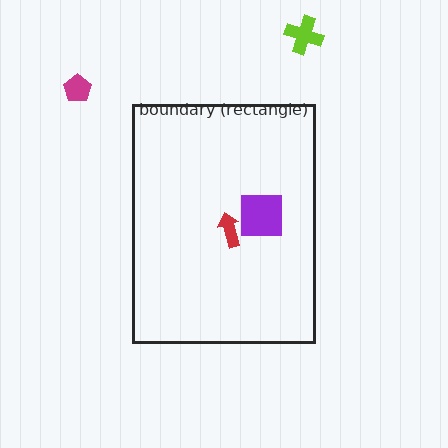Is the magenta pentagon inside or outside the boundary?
Outside.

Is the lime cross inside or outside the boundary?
Outside.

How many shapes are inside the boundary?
2 inside, 2 outside.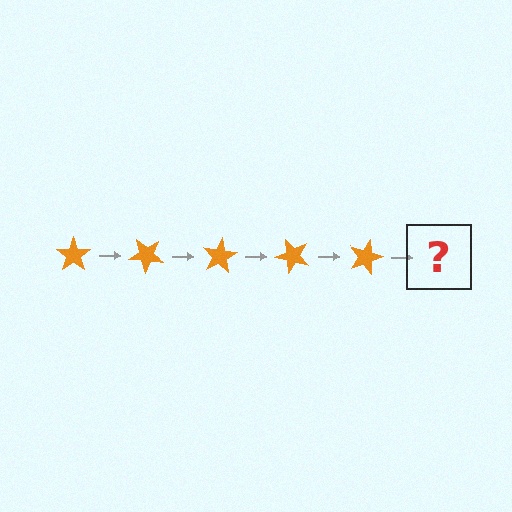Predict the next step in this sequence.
The next step is an orange star rotated 200 degrees.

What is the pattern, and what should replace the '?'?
The pattern is that the star rotates 40 degrees each step. The '?' should be an orange star rotated 200 degrees.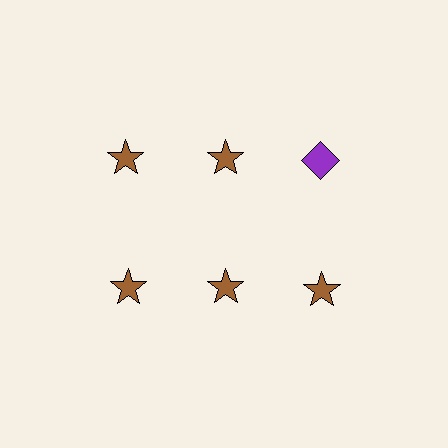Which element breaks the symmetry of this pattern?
The purple diamond in the top row, center column breaks the symmetry. All other shapes are brown stars.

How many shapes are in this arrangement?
There are 6 shapes arranged in a grid pattern.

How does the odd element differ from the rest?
It differs in both color (purple instead of brown) and shape (diamond instead of star).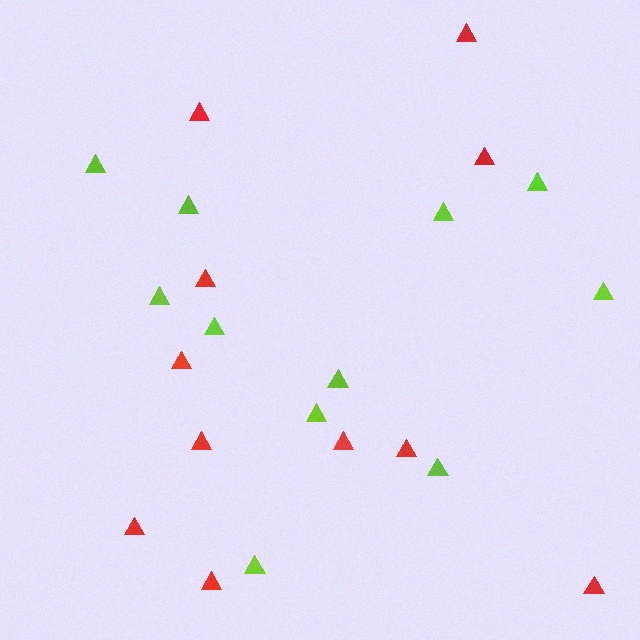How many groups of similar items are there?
There are 2 groups: one group of red triangles (11) and one group of lime triangles (11).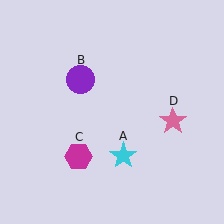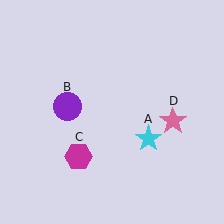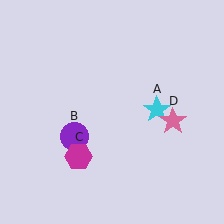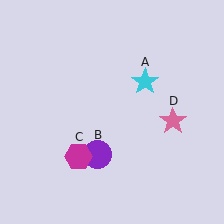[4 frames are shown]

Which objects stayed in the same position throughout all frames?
Magenta hexagon (object C) and pink star (object D) remained stationary.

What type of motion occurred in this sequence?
The cyan star (object A), purple circle (object B) rotated counterclockwise around the center of the scene.